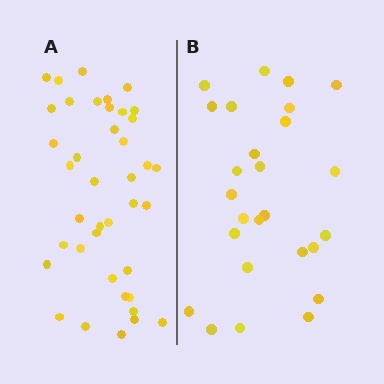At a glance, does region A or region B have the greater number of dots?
Region A (the left region) has more dots.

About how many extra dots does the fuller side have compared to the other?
Region A has approximately 15 more dots than region B.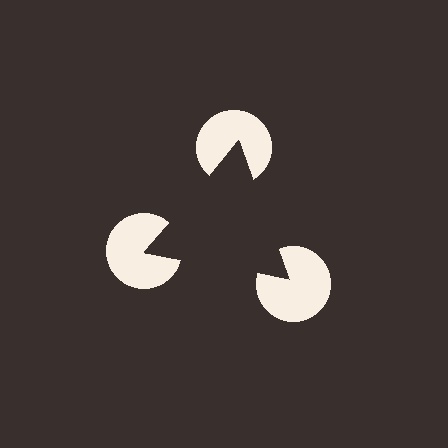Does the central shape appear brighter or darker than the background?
It typically appears slightly darker than the background, even though no actual brightness change is drawn.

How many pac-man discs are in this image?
There are 3 — one at each vertex of the illusory triangle.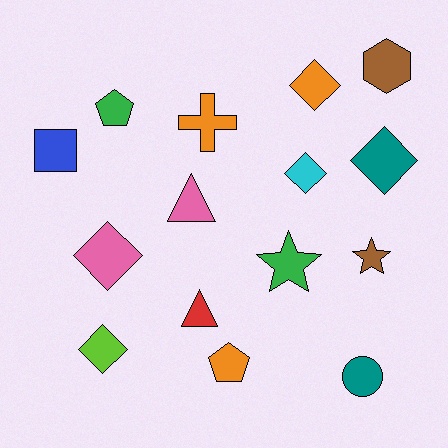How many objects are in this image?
There are 15 objects.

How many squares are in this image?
There is 1 square.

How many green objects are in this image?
There are 2 green objects.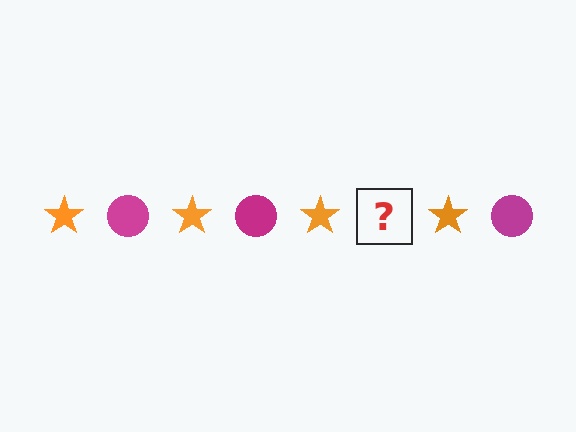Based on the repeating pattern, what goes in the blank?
The blank should be a magenta circle.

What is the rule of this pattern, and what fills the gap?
The rule is that the pattern alternates between orange star and magenta circle. The gap should be filled with a magenta circle.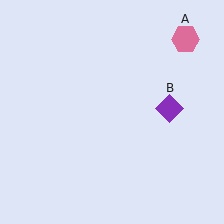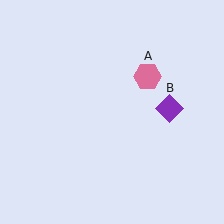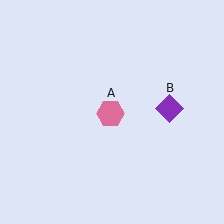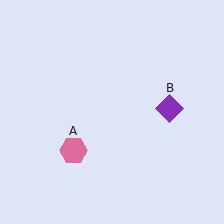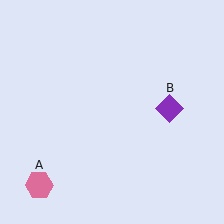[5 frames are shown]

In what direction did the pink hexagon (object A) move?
The pink hexagon (object A) moved down and to the left.